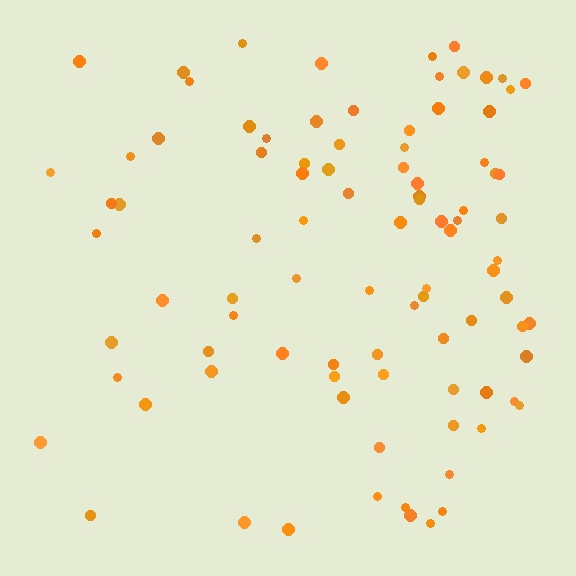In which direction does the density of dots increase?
From left to right, with the right side densest.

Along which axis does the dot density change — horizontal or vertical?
Horizontal.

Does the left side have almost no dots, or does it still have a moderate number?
Still a moderate number, just noticeably fewer than the right.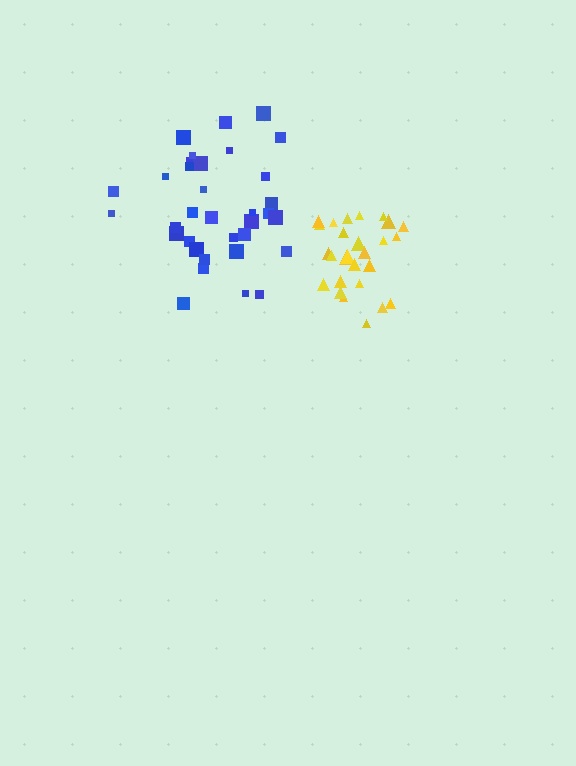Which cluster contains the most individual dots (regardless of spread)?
Blue (35).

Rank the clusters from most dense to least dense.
yellow, blue.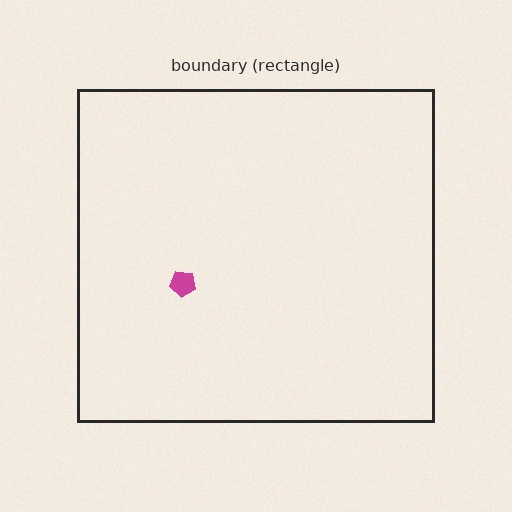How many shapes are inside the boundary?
1 inside, 0 outside.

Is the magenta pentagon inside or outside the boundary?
Inside.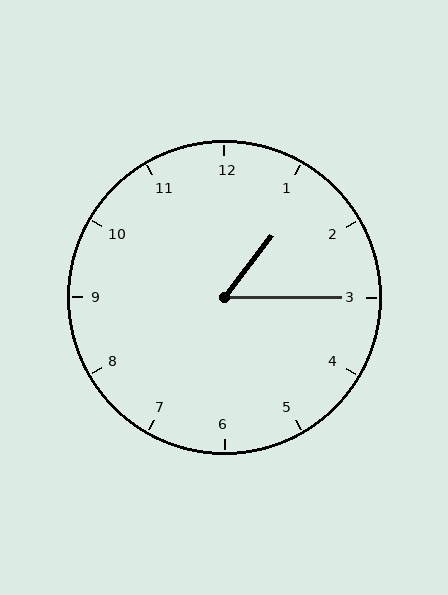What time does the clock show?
1:15.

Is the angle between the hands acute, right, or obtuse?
It is acute.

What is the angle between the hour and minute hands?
Approximately 52 degrees.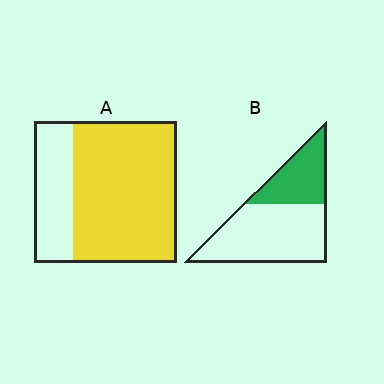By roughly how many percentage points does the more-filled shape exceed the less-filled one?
By roughly 40 percentage points (A over B).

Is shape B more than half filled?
No.